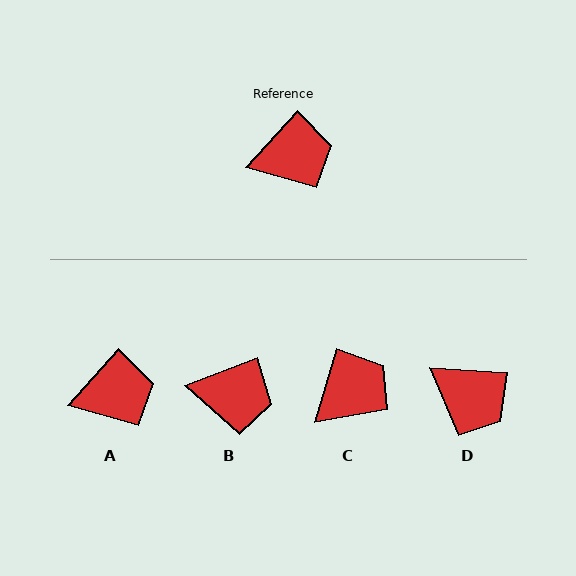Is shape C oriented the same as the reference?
No, it is off by about 25 degrees.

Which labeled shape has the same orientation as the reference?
A.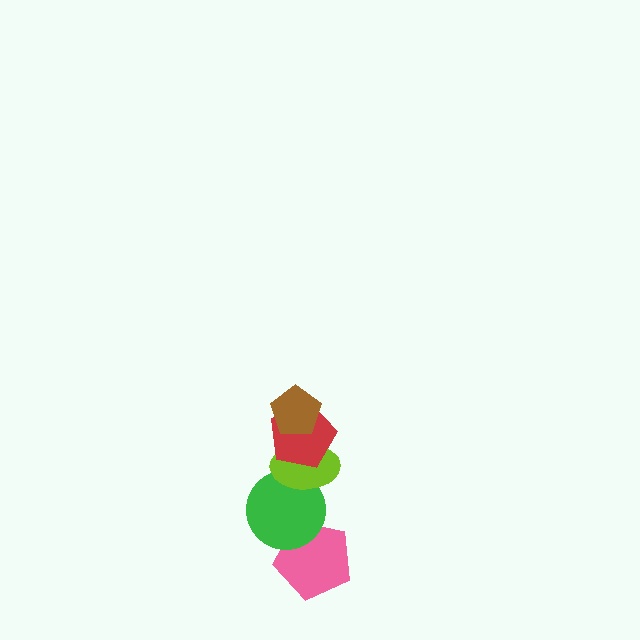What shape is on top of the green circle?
The lime ellipse is on top of the green circle.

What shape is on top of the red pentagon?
The brown pentagon is on top of the red pentagon.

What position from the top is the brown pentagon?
The brown pentagon is 1st from the top.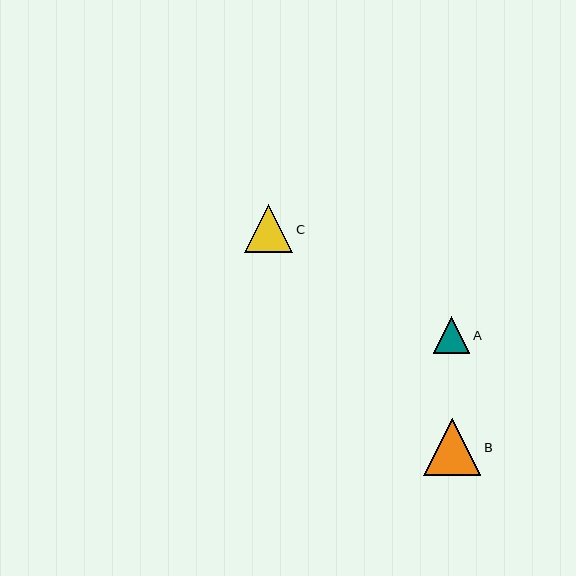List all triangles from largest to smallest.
From largest to smallest: B, C, A.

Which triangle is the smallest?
Triangle A is the smallest with a size of approximately 36 pixels.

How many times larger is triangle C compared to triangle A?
Triangle C is approximately 1.3 times the size of triangle A.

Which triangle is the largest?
Triangle B is the largest with a size of approximately 57 pixels.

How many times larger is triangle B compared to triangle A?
Triangle B is approximately 1.6 times the size of triangle A.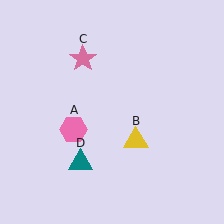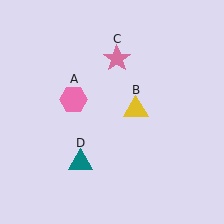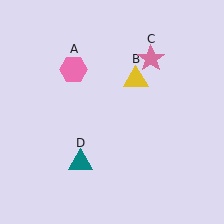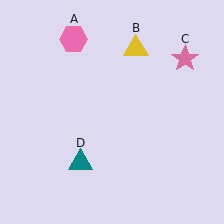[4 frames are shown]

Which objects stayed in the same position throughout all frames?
Teal triangle (object D) remained stationary.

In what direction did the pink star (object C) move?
The pink star (object C) moved right.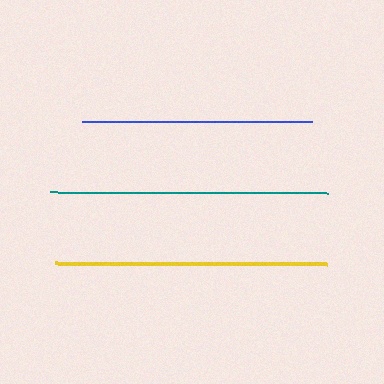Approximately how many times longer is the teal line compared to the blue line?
The teal line is approximately 1.2 times the length of the blue line.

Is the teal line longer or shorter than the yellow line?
The teal line is longer than the yellow line.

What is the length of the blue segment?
The blue segment is approximately 230 pixels long.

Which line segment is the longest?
The teal line is the longest at approximately 278 pixels.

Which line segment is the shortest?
The blue line is the shortest at approximately 230 pixels.